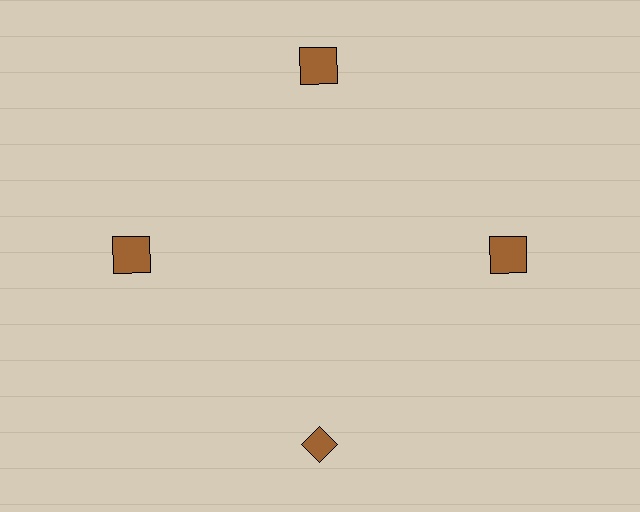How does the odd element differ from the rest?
It has a different shape: diamond instead of square.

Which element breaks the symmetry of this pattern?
The brown diamond at roughly the 6 o'clock position breaks the symmetry. All other shapes are brown squares.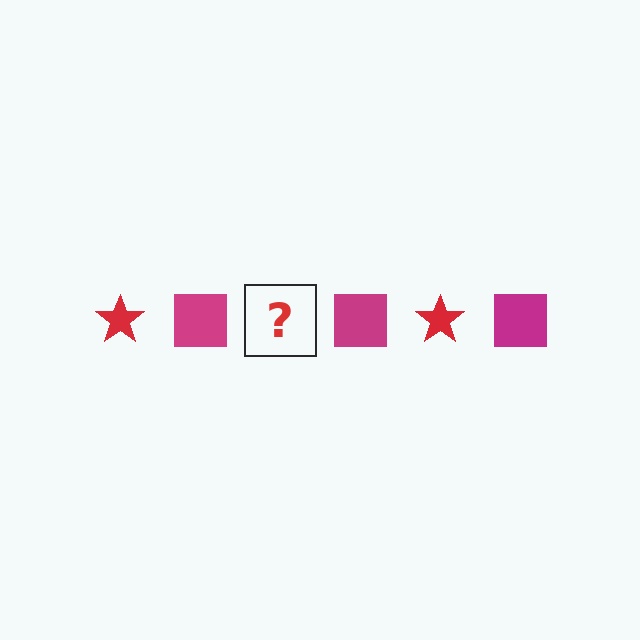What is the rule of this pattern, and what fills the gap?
The rule is that the pattern alternates between red star and magenta square. The gap should be filled with a red star.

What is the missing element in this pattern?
The missing element is a red star.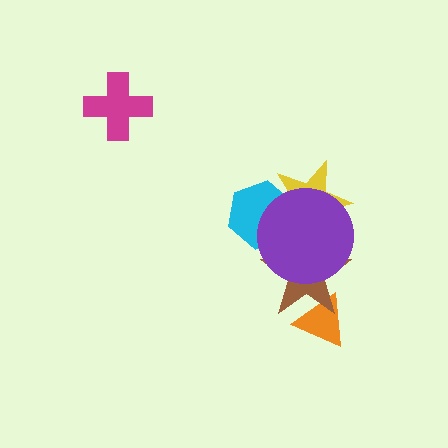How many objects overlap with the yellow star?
3 objects overlap with the yellow star.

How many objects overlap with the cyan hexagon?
3 objects overlap with the cyan hexagon.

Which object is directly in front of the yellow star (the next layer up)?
The brown star is directly in front of the yellow star.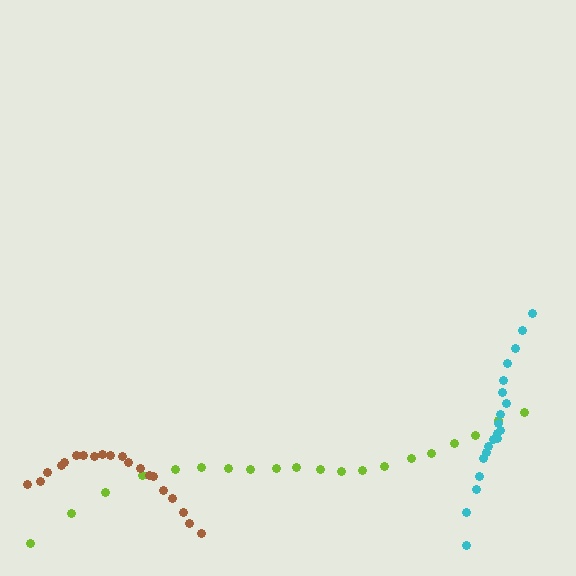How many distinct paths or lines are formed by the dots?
There are 3 distinct paths.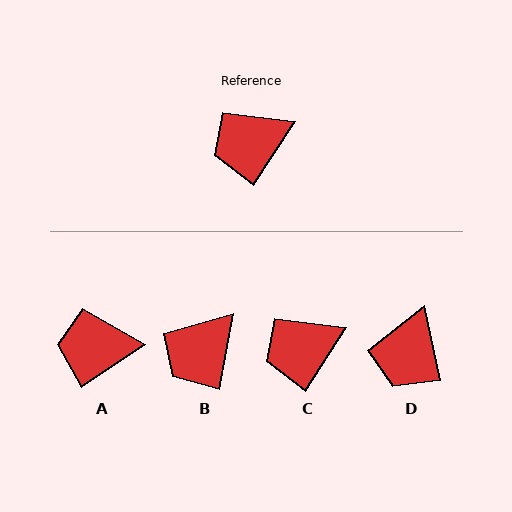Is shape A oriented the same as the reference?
No, it is off by about 23 degrees.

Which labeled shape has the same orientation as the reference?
C.